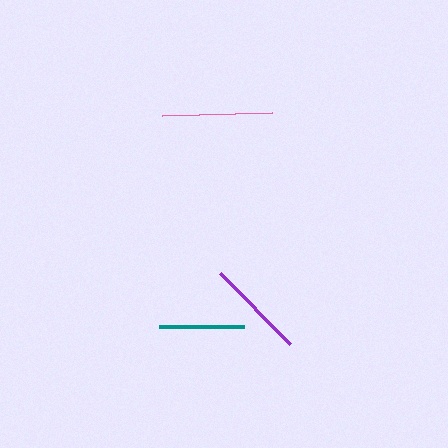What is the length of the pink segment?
The pink segment is approximately 110 pixels long.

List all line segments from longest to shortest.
From longest to shortest: pink, purple, teal.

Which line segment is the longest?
The pink line is the longest at approximately 110 pixels.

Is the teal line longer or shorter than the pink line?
The pink line is longer than the teal line.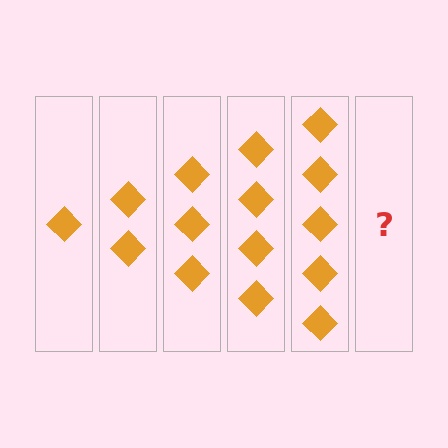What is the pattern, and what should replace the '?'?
The pattern is that each step adds one more diamond. The '?' should be 6 diamonds.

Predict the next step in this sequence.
The next step is 6 diamonds.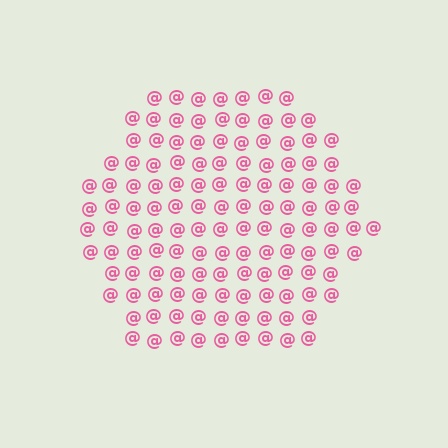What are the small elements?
The small elements are at signs.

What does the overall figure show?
The overall figure shows a hexagon.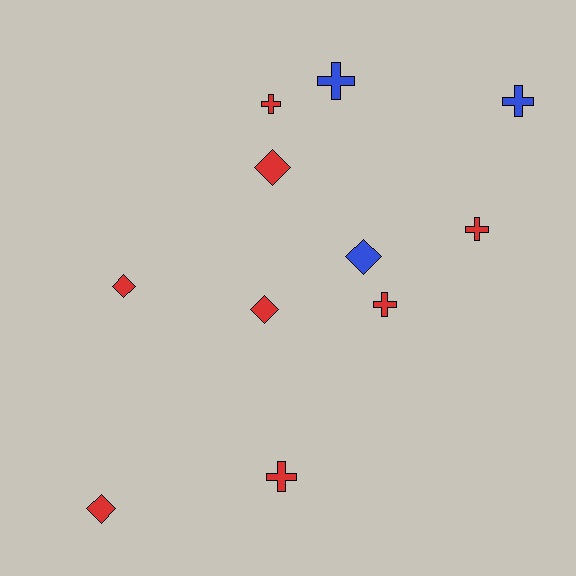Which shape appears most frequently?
Cross, with 6 objects.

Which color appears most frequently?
Red, with 8 objects.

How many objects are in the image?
There are 11 objects.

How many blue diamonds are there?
There is 1 blue diamond.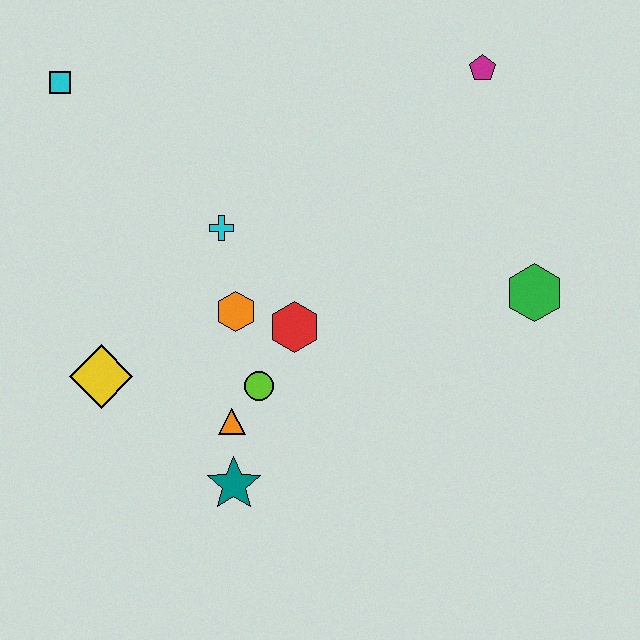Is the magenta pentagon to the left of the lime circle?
No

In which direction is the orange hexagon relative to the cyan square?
The orange hexagon is below the cyan square.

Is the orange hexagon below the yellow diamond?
No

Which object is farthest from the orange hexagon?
The magenta pentagon is farthest from the orange hexagon.